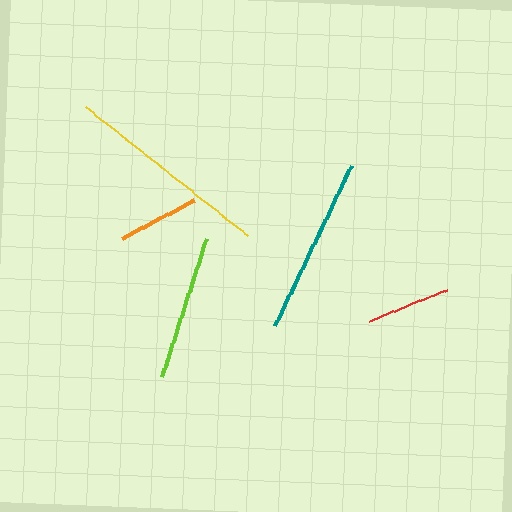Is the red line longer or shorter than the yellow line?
The yellow line is longer than the red line.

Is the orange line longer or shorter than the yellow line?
The yellow line is longer than the orange line.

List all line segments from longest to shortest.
From longest to shortest: yellow, teal, lime, red, orange.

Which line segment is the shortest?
The orange line is the shortest at approximately 82 pixels.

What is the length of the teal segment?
The teal segment is approximately 178 pixels long.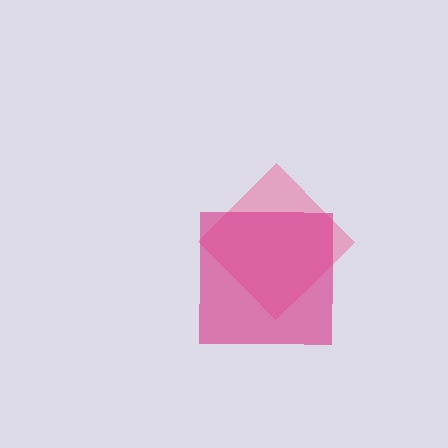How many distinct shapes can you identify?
There are 2 distinct shapes: a pink diamond, a magenta square.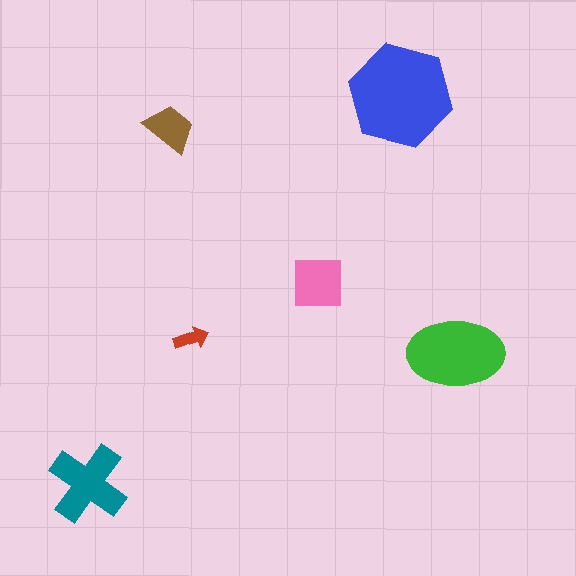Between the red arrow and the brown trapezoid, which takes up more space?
The brown trapezoid.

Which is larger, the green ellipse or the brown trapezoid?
The green ellipse.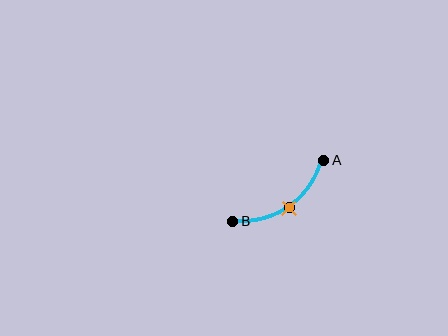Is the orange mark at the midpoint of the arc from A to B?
Yes. The orange mark lies on the arc at equal arc-length from both A and B — it is the arc midpoint.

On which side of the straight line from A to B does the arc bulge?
The arc bulges below and to the right of the straight line connecting A and B.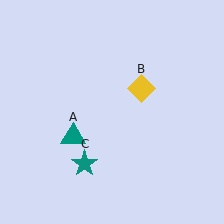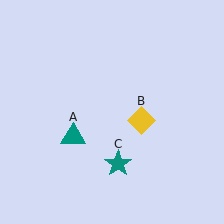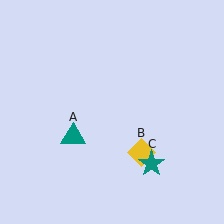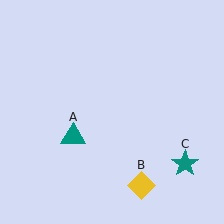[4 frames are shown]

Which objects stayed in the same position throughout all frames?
Teal triangle (object A) remained stationary.